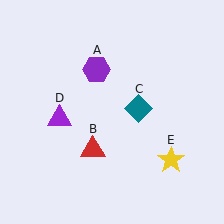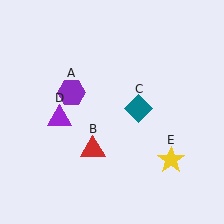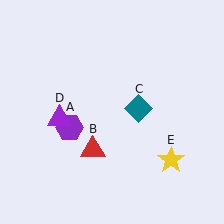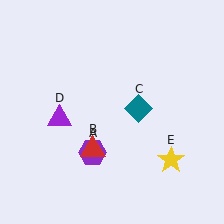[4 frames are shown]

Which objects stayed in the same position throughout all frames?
Red triangle (object B) and teal diamond (object C) and purple triangle (object D) and yellow star (object E) remained stationary.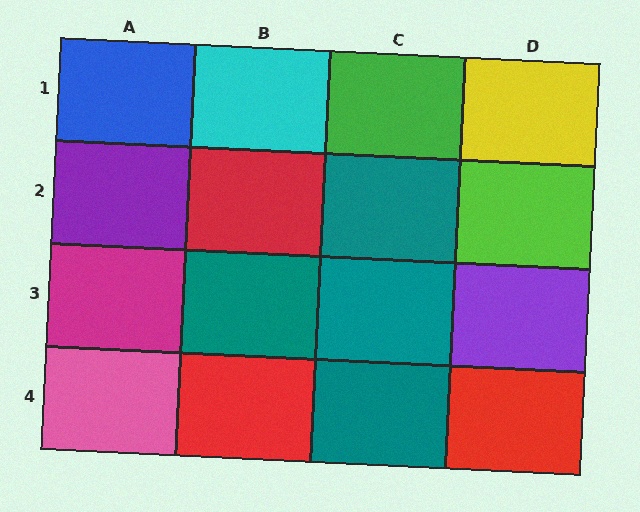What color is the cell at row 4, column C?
Teal.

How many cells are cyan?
1 cell is cyan.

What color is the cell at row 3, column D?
Purple.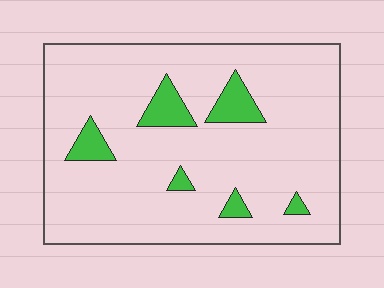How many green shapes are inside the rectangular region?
6.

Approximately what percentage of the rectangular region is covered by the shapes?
Approximately 10%.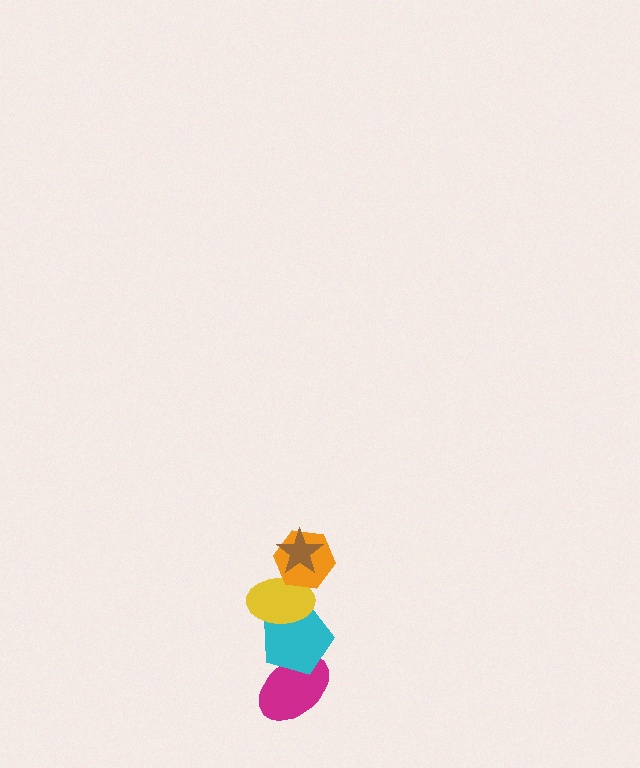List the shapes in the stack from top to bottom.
From top to bottom: the brown star, the orange hexagon, the yellow ellipse, the cyan pentagon, the magenta ellipse.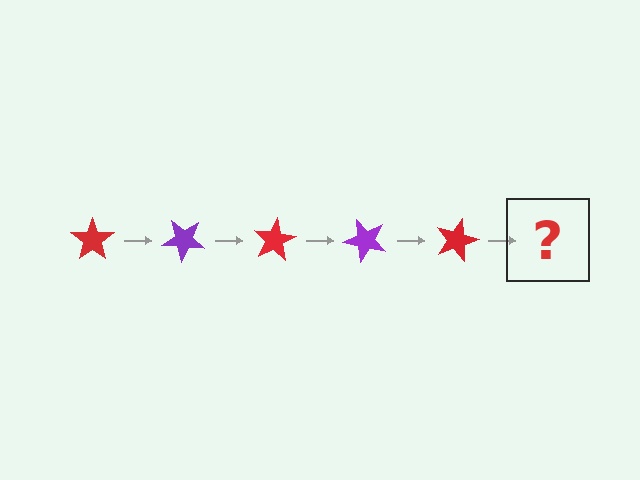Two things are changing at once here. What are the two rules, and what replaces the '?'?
The two rules are that it rotates 40 degrees each step and the color cycles through red and purple. The '?' should be a purple star, rotated 200 degrees from the start.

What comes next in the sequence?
The next element should be a purple star, rotated 200 degrees from the start.